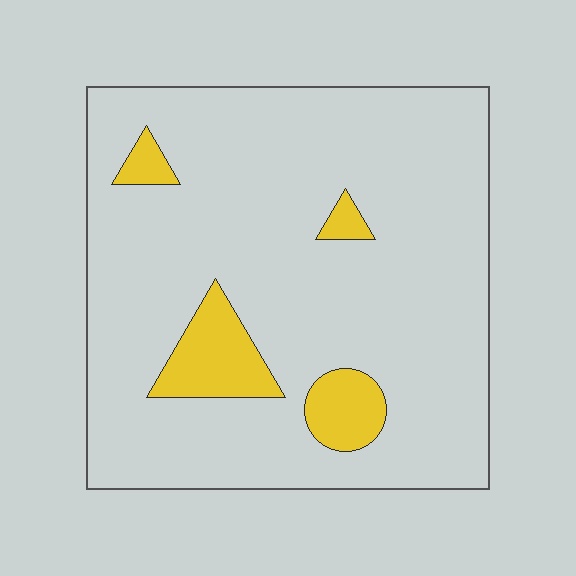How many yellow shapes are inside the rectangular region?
4.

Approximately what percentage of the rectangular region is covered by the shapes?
Approximately 10%.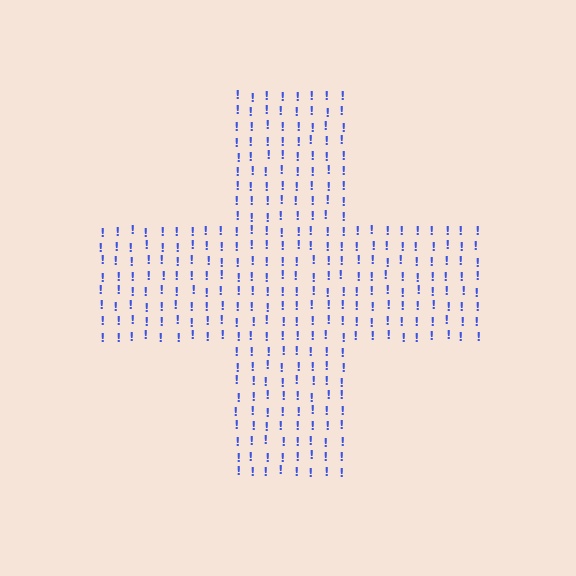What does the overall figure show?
The overall figure shows a cross.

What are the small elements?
The small elements are exclamation marks.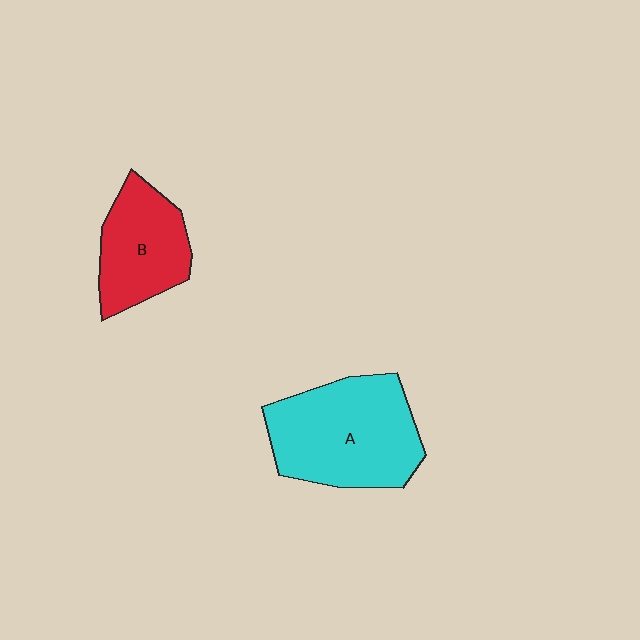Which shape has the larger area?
Shape A (cyan).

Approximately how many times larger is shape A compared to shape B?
Approximately 1.5 times.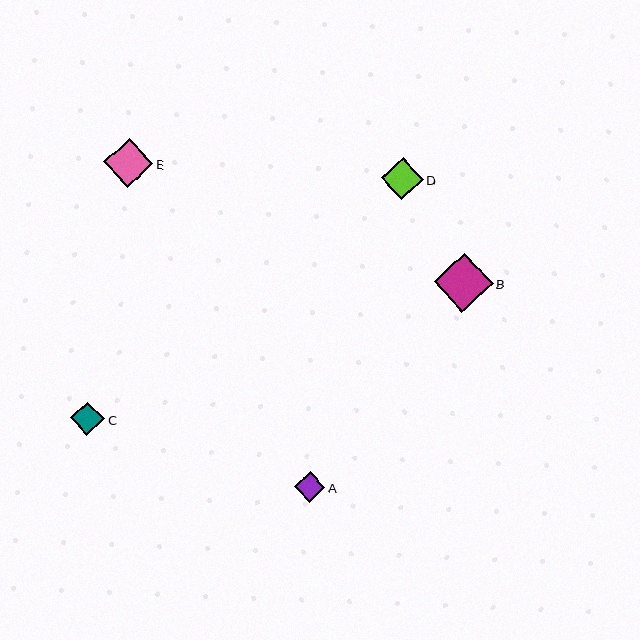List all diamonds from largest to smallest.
From largest to smallest: B, E, D, C, A.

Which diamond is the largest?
Diamond B is the largest with a size of approximately 59 pixels.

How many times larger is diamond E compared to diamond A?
Diamond E is approximately 1.6 times the size of diamond A.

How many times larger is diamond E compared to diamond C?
Diamond E is approximately 1.5 times the size of diamond C.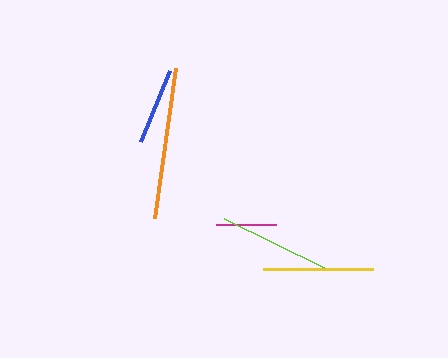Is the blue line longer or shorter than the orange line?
The orange line is longer than the blue line.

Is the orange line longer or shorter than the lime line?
The orange line is longer than the lime line.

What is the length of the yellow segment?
The yellow segment is approximately 110 pixels long.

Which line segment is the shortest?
The magenta line is the shortest at approximately 60 pixels.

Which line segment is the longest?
The orange line is the longest at approximately 152 pixels.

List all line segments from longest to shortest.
From longest to shortest: orange, lime, yellow, blue, magenta.